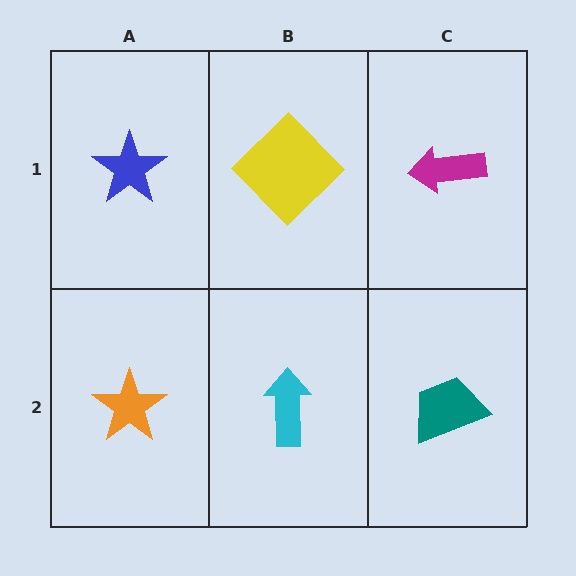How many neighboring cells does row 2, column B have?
3.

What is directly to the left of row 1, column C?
A yellow diamond.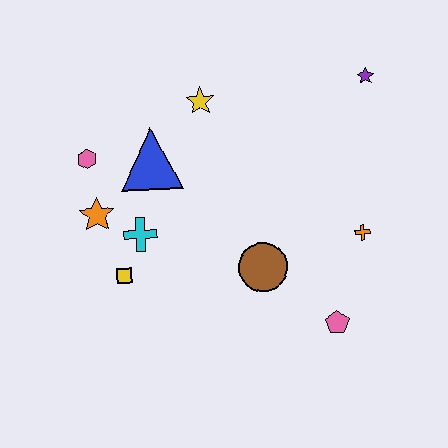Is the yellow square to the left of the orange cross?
Yes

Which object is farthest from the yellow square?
The purple star is farthest from the yellow square.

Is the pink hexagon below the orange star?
No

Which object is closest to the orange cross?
The pink pentagon is closest to the orange cross.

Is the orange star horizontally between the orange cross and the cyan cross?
No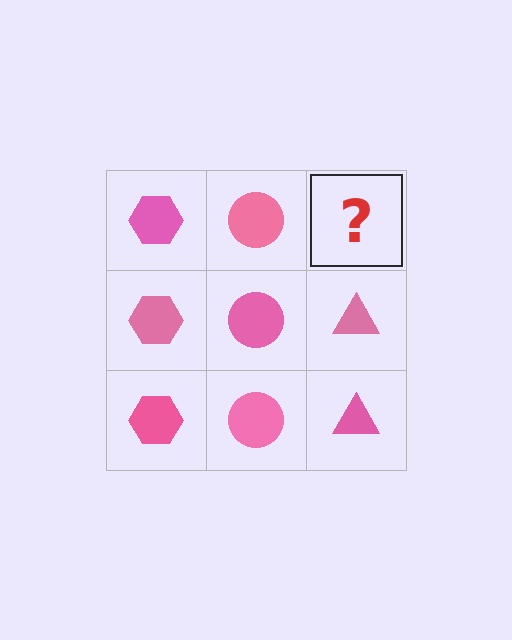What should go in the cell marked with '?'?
The missing cell should contain a pink triangle.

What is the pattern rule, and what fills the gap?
The rule is that each column has a consistent shape. The gap should be filled with a pink triangle.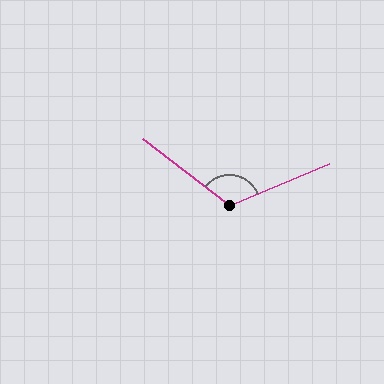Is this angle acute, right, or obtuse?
It is obtuse.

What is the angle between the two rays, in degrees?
Approximately 120 degrees.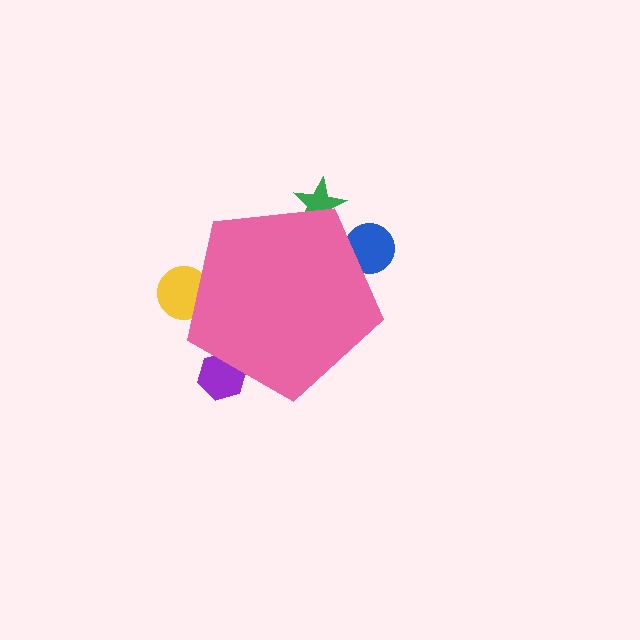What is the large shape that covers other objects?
A pink pentagon.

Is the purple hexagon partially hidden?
Yes, the purple hexagon is partially hidden behind the pink pentagon.